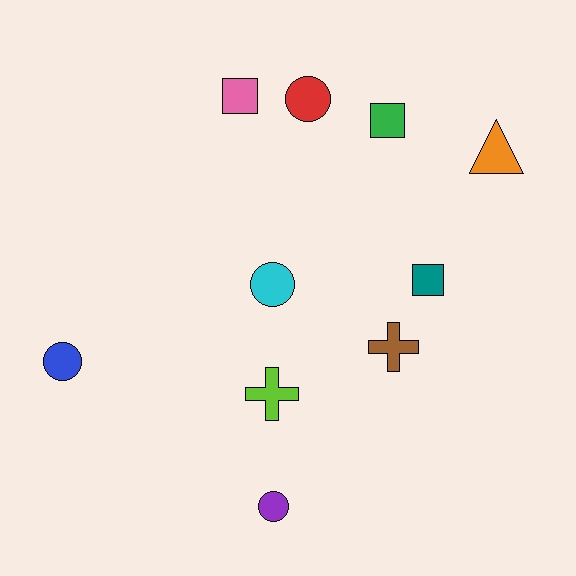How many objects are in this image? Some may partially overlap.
There are 10 objects.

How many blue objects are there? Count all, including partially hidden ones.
There is 1 blue object.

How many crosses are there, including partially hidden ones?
There are 2 crosses.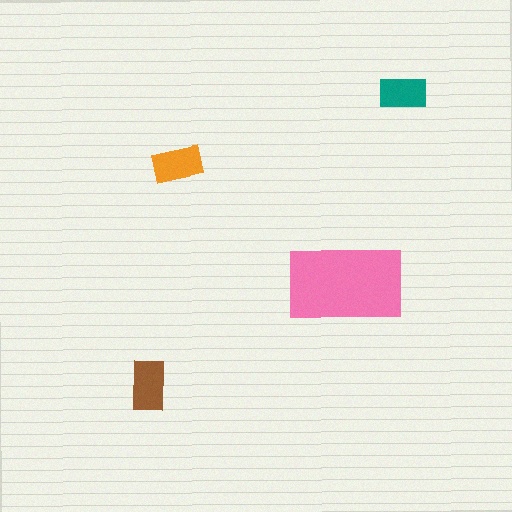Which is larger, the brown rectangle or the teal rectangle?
The brown one.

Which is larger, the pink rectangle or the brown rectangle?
The pink one.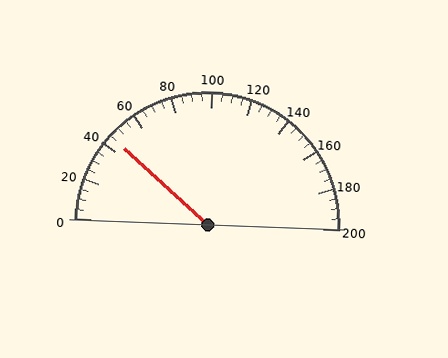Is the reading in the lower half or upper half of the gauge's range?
The reading is in the lower half of the range (0 to 200).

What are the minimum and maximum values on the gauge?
The gauge ranges from 0 to 200.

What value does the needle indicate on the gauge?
The needle indicates approximately 45.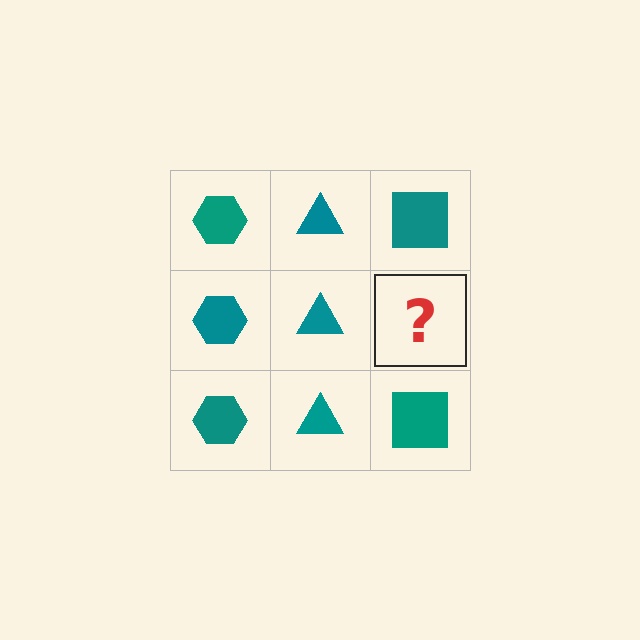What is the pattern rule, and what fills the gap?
The rule is that each column has a consistent shape. The gap should be filled with a teal square.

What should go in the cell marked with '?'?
The missing cell should contain a teal square.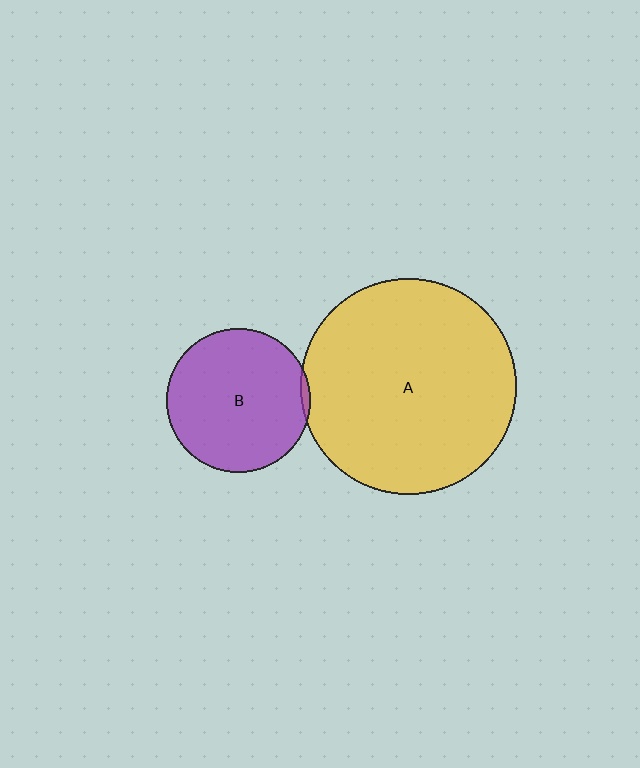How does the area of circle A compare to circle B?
Approximately 2.2 times.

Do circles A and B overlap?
Yes.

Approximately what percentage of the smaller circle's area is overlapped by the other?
Approximately 5%.